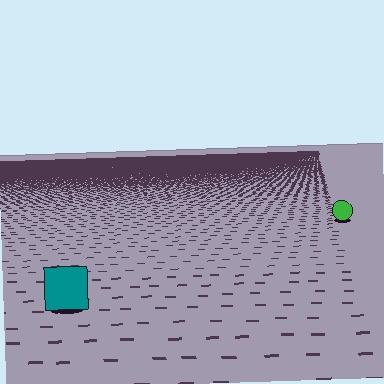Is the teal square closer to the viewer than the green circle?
Yes. The teal square is closer — you can tell from the texture gradient: the ground texture is coarser near it.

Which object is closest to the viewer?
The teal square is closest. The texture marks near it are larger and more spread out.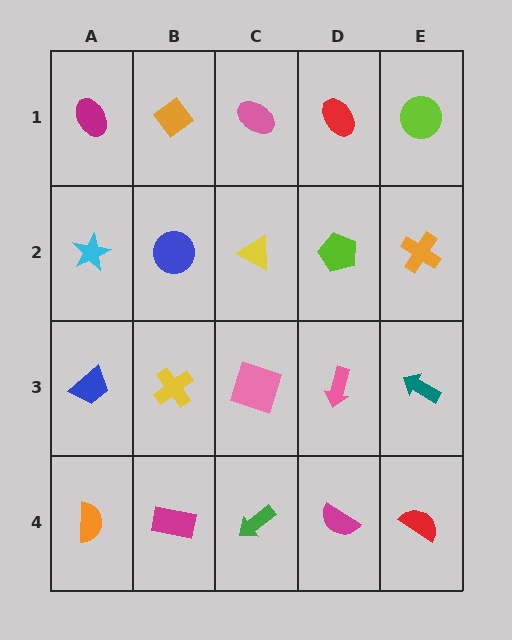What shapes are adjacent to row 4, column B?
A yellow cross (row 3, column B), an orange semicircle (row 4, column A), a green arrow (row 4, column C).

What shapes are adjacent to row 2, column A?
A magenta ellipse (row 1, column A), a blue trapezoid (row 3, column A), a blue circle (row 2, column B).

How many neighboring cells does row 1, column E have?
2.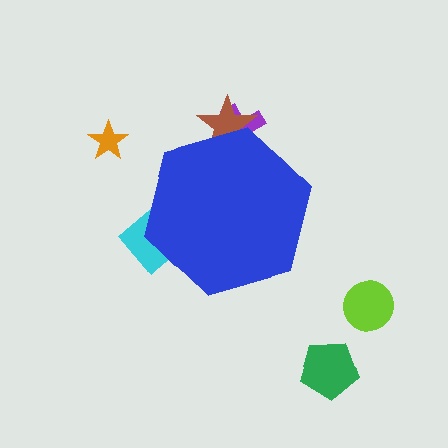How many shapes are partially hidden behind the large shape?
3 shapes are partially hidden.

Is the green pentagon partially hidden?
No, the green pentagon is fully visible.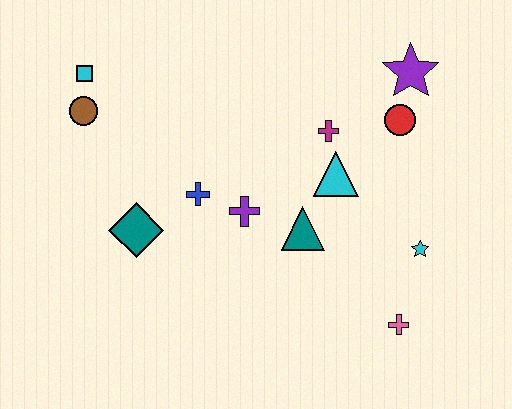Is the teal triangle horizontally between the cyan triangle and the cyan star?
No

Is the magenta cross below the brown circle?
Yes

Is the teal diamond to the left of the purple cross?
Yes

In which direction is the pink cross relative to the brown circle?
The pink cross is to the right of the brown circle.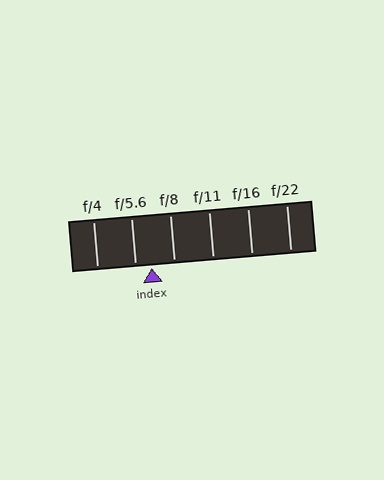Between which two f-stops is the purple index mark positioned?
The index mark is between f/5.6 and f/8.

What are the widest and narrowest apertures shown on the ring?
The widest aperture shown is f/4 and the narrowest is f/22.